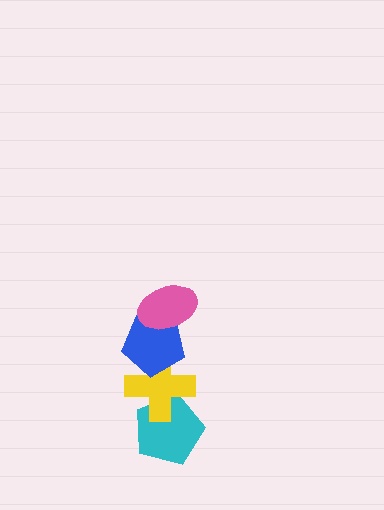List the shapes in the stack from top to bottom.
From top to bottom: the pink ellipse, the blue pentagon, the yellow cross, the cyan pentagon.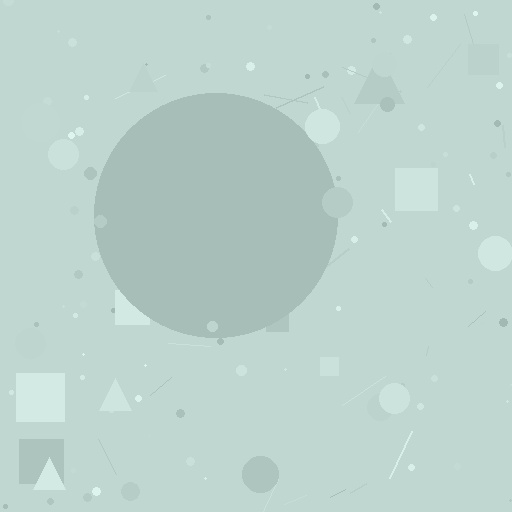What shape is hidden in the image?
A circle is hidden in the image.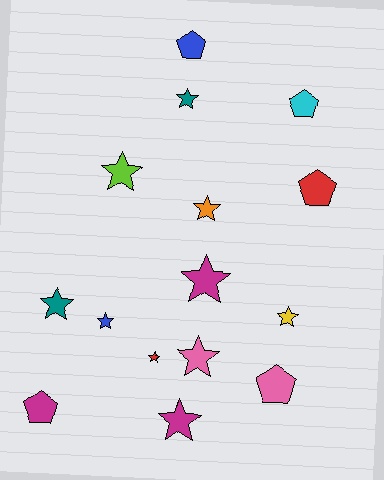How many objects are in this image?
There are 15 objects.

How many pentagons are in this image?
There are 5 pentagons.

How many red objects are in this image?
There are 2 red objects.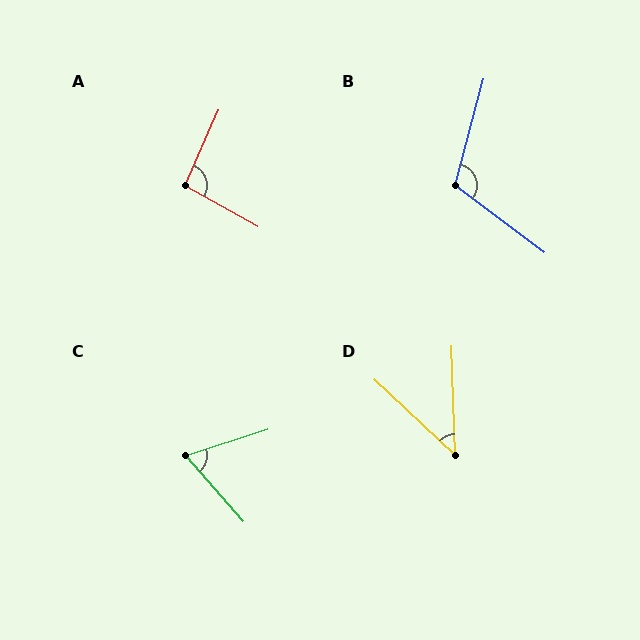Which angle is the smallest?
D, at approximately 45 degrees.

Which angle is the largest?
B, at approximately 112 degrees.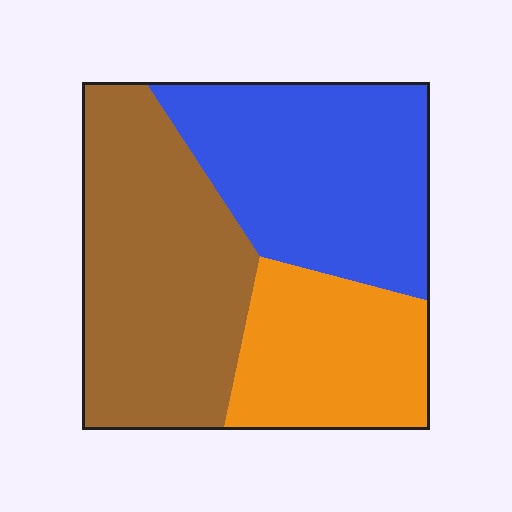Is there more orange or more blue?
Blue.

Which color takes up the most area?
Brown, at roughly 40%.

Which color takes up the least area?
Orange, at roughly 25%.